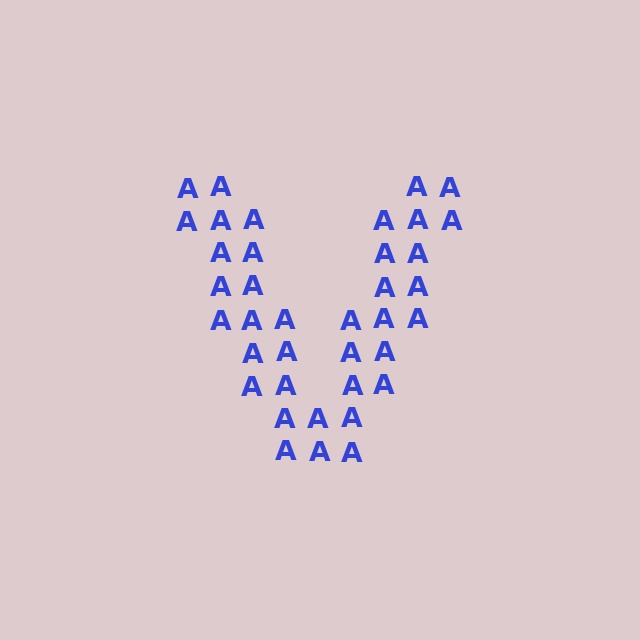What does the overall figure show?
The overall figure shows the letter V.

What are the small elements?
The small elements are letter A's.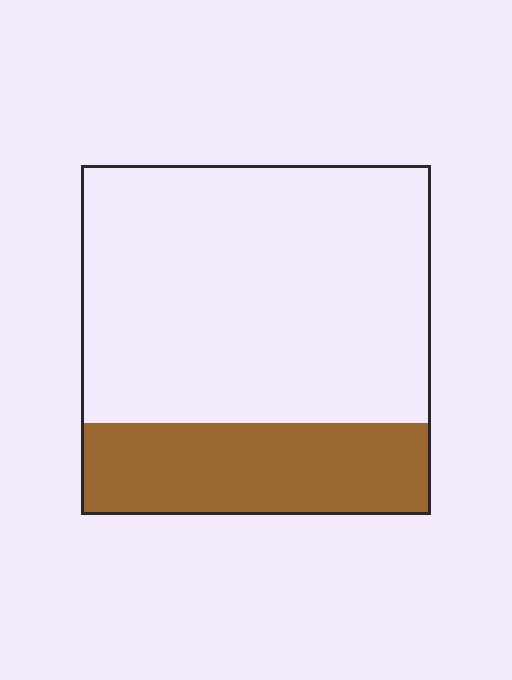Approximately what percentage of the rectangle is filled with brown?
Approximately 25%.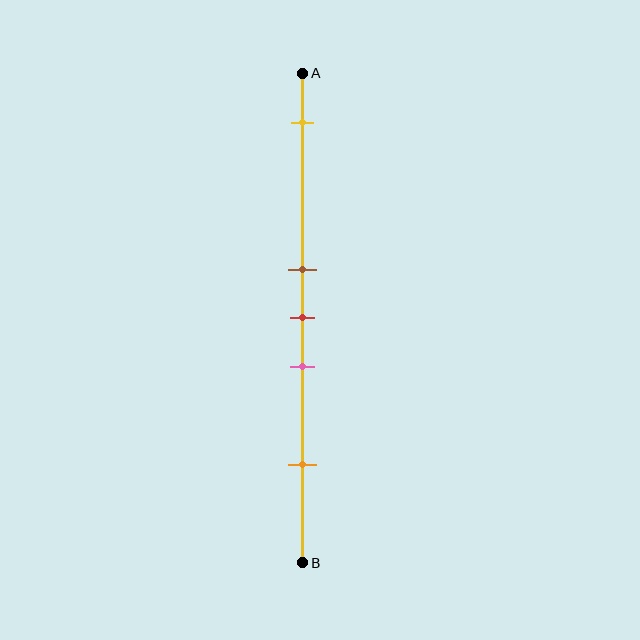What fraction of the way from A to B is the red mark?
The red mark is approximately 50% (0.5) of the way from A to B.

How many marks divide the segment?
There are 5 marks dividing the segment.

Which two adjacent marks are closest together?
The brown and red marks are the closest adjacent pair.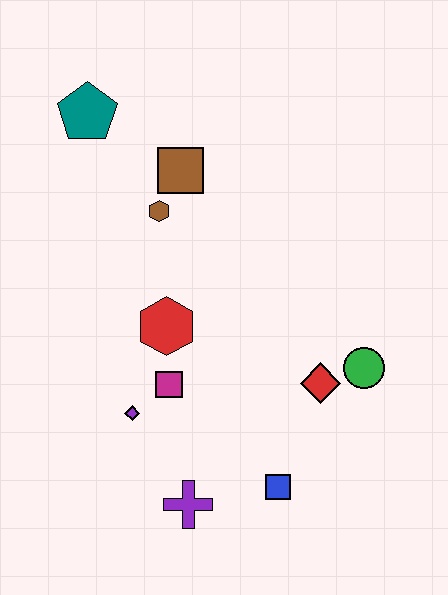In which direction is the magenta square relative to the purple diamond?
The magenta square is to the right of the purple diamond.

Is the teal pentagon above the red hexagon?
Yes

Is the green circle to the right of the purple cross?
Yes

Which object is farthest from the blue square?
The teal pentagon is farthest from the blue square.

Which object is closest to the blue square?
The purple cross is closest to the blue square.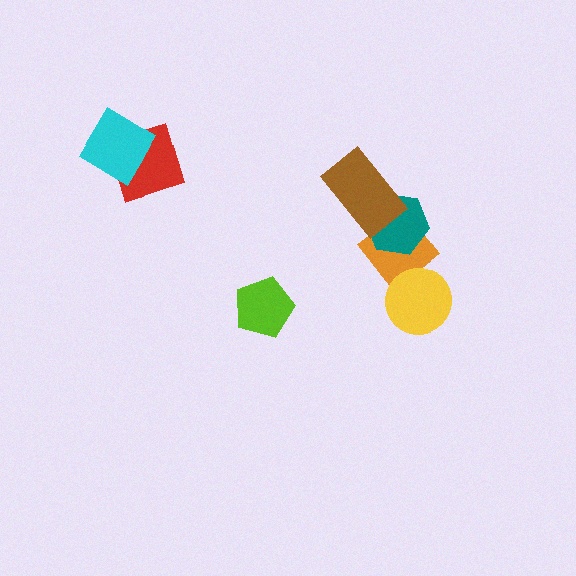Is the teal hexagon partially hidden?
Yes, it is partially covered by another shape.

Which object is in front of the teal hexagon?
The brown rectangle is in front of the teal hexagon.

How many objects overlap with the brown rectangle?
1 object overlaps with the brown rectangle.